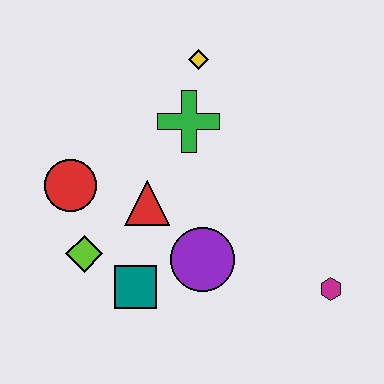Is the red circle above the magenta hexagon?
Yes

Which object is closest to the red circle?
The lime diamond is closest to the red circle.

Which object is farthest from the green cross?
The magenta hexagon is farthest from the green cross.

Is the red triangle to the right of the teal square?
Yes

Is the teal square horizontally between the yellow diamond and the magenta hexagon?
No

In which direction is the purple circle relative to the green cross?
The purple circle is below the green cross.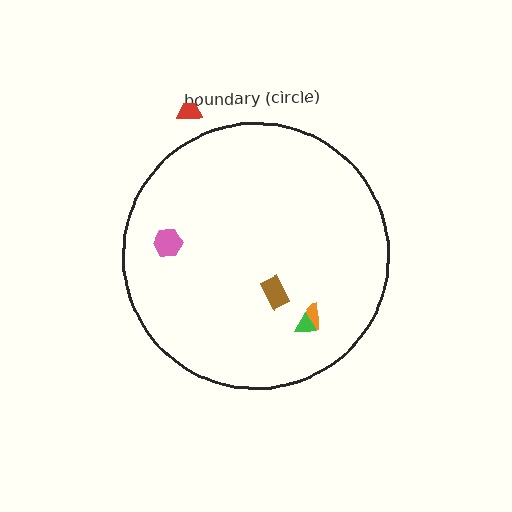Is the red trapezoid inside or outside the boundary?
Outside.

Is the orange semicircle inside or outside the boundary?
Inside.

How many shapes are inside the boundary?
4 inside, 1 outside.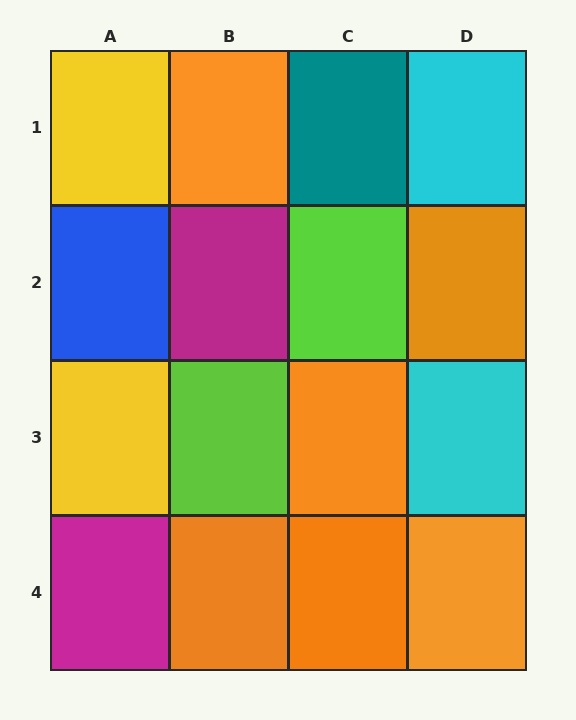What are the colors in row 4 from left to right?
Magenta, orange, orange, orange.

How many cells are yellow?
2 cells are yellow.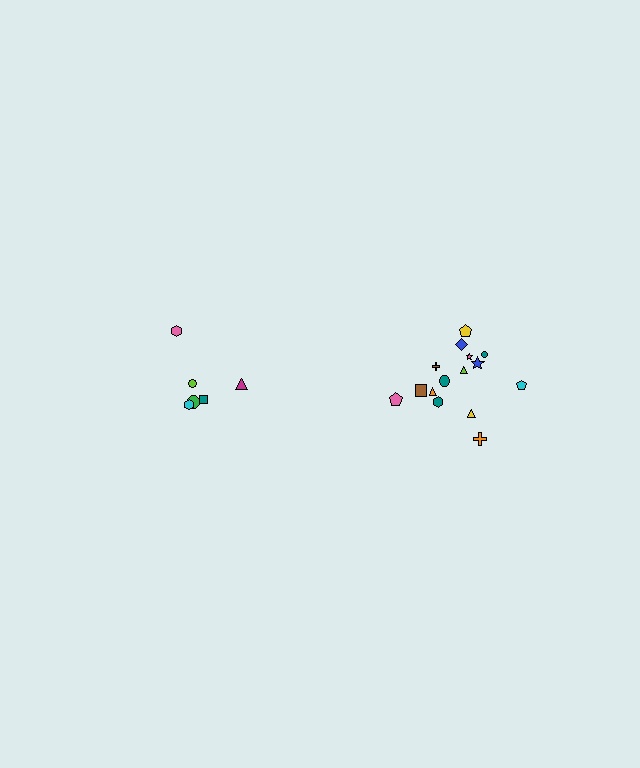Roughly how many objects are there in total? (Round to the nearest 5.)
Roughly 20 objects in total.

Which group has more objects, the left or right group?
The right group.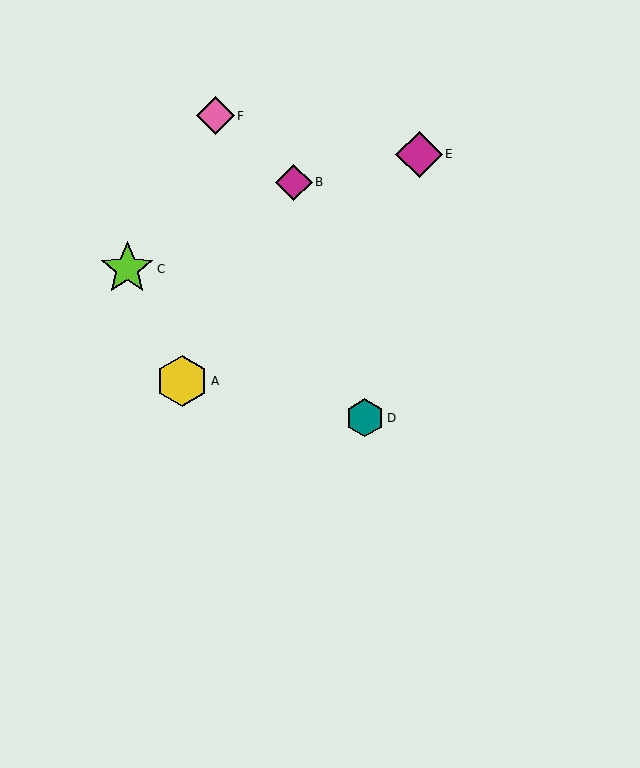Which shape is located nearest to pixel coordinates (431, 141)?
The magenta diamond (labeled E) at (419, 154) is nearest to that location.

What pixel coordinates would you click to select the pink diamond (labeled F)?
Click at (215, 116) to select the pink diamond F.